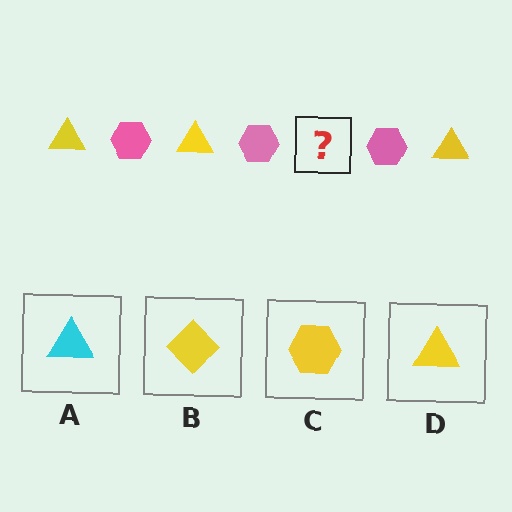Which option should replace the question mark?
Option D.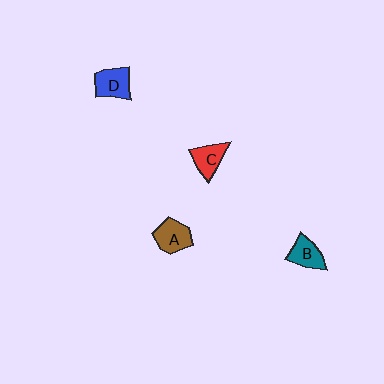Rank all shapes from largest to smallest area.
From largest to smallest: A (brown), D (blue), B (teal), C (red).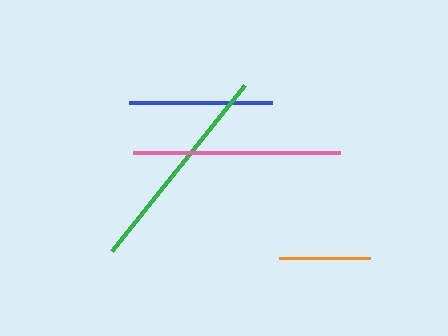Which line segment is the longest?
The green line is the longest at approximately 213 pixels.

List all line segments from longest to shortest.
From longest to shortest: green, pink, blue, orange.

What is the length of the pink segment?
The pink segment is approximately 207 pixels long.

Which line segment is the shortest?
The orange line is the shortest at approximately 91 pixels.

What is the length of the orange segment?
The orange segment is approximately 91 pixels long.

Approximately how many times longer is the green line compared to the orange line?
The green line is approximately 2.3 times the length of the orange line.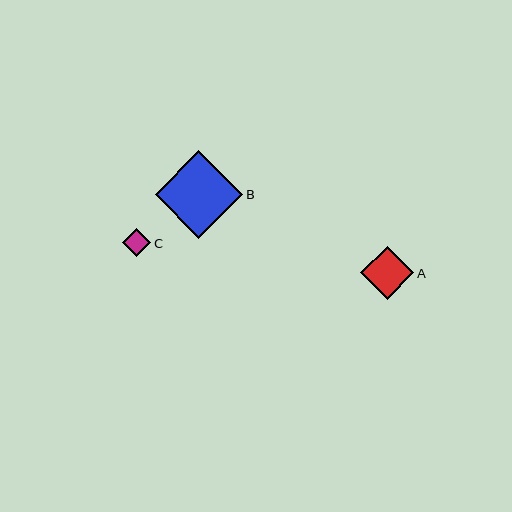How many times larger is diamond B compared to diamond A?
Diamond B is approximately 1.6 times the size of diamond A.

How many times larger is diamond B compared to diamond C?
Diamond B is approximately 3.0 times the size of diamond C.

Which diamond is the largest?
Diamond B is the largest with a size of approximately 88 pixels.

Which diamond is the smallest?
Diamond C is the smallest with a size of approximately 29 pixels.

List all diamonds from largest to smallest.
From largest to smallest: B, A, C.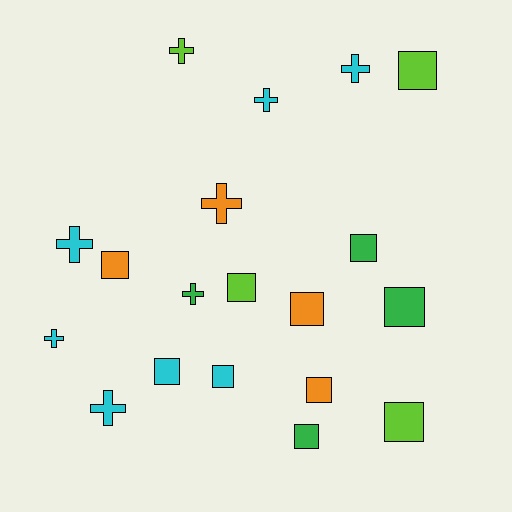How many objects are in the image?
There are 19 objects.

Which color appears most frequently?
Cyan, with 7 objects.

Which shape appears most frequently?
Square, with 11 objects.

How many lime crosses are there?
There is 1 lime cross.